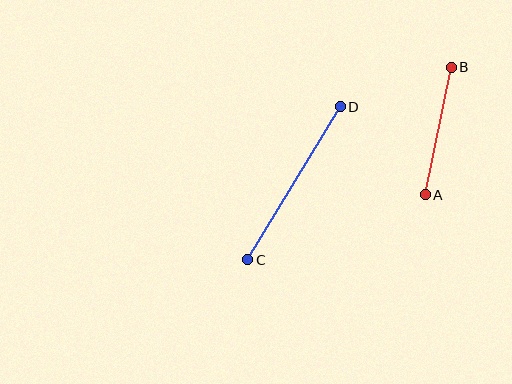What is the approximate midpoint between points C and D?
The midpoint is at approximately (294, 183) pixels.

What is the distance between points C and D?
The distance is approximately 179 pixels.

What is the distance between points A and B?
The distance is approximately 130 pixels.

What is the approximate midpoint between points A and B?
The midpoint is at approximately (438, 131) pixels.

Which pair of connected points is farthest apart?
Points C and D are farthest apart.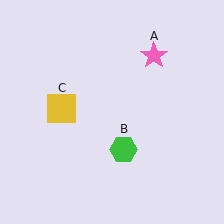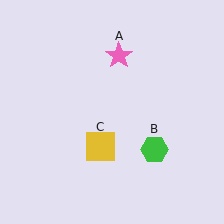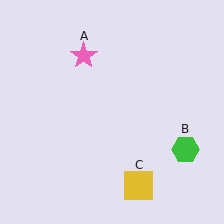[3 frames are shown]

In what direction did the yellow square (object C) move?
The yellow square (object C) moved down and to the right.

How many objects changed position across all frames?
3 objects changed position: pink star (object A), green hexagon (object B), yellow square (object C).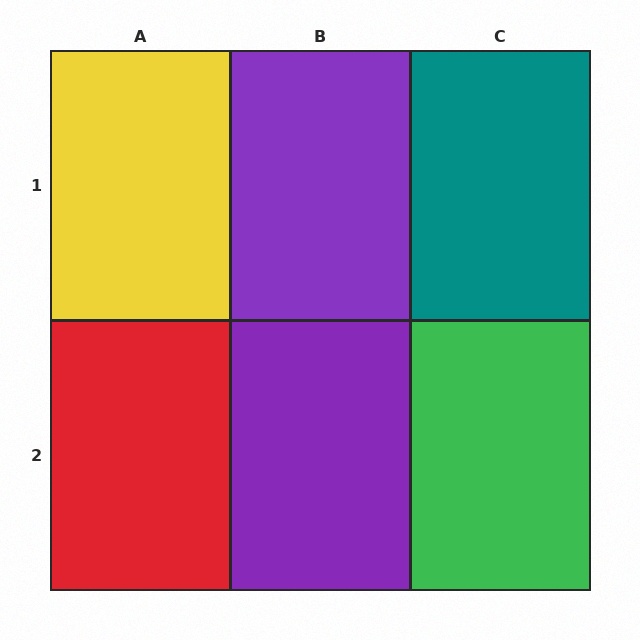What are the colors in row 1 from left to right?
Yellow, purple, teal.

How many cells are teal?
1 cell is teal.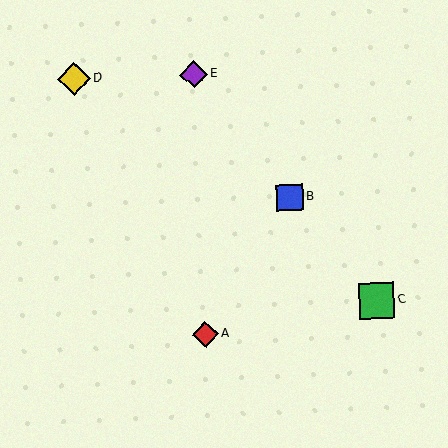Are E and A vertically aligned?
Yes, both are at x≈194.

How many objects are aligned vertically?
2 objects (A, E) are aligned vertically.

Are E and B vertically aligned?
No, E is at x≈194 and B is at x≈290.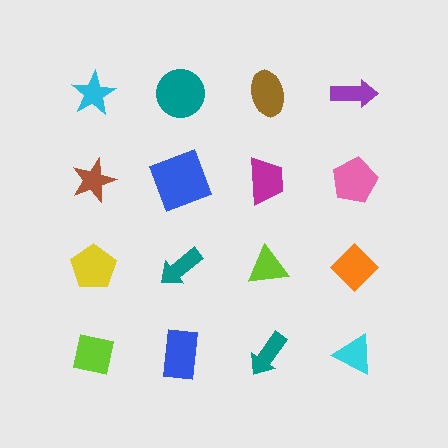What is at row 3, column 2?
A teal arrow.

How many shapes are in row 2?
4 shapes.